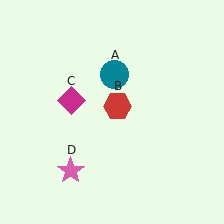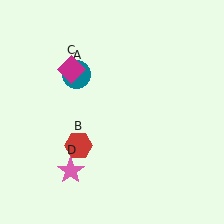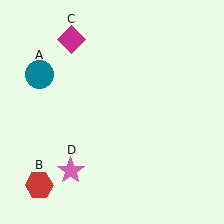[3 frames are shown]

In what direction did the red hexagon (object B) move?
The red hexagon (object B) moved down and to the left.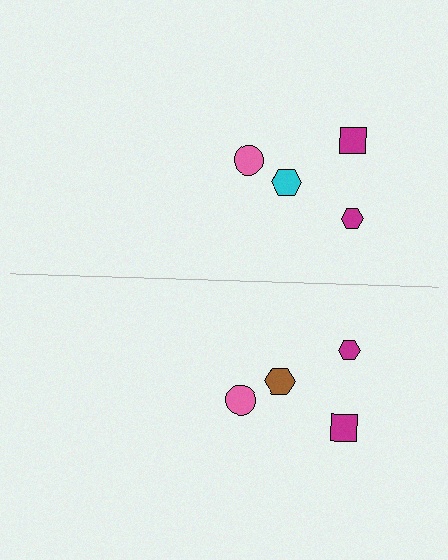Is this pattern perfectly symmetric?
No, the pattern is not perfectly symmetric. The brown hexagon on the bottom side breaks the symmetry — its mirror counterpart is cyan.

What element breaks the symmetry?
The brown hexagon on the bottom side breaks the symmetry — its mirror counterpart is cyan.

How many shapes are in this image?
There are 8 shapes in this image.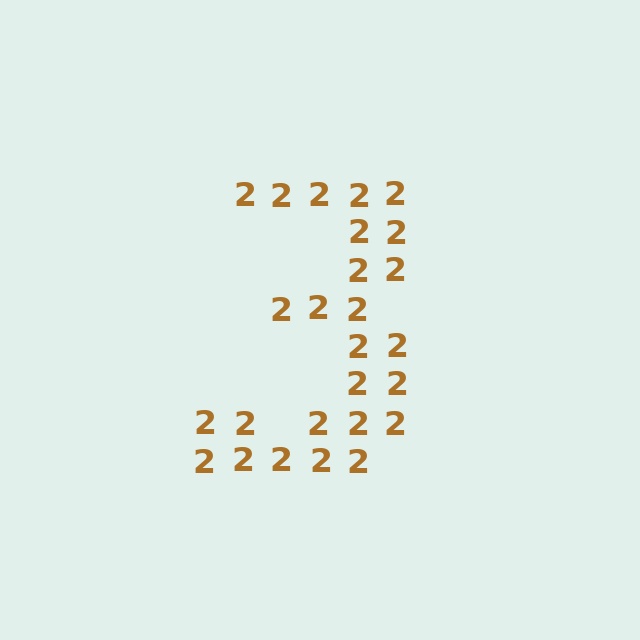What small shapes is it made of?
It is made of small digit 2's.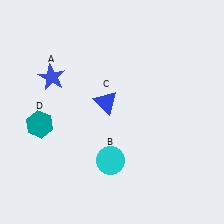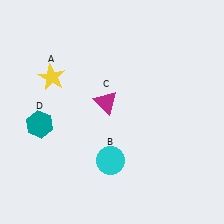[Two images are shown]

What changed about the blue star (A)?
In Image 1, A is blue. In Image 2, it changed to yellow.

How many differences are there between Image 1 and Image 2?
There are 2 differences between the two images.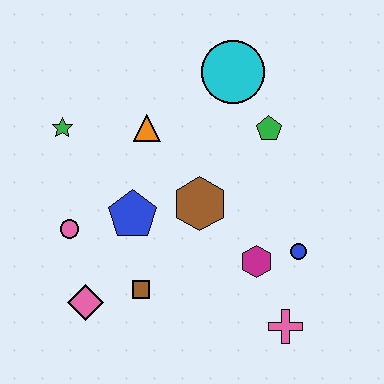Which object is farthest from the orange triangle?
The pink cross is farthest from the orange triangle.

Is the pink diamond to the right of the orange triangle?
No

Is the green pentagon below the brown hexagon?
No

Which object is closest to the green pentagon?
The cyan circle is closest to the green pentagon.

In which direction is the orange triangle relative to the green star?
The orange triangle is to the right of the green star.